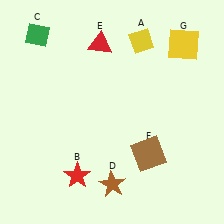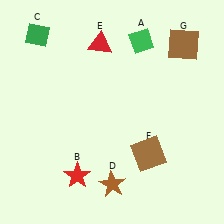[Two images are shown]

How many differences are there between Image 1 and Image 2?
There are 2 differences between the two images.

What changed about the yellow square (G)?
In Image 1, G is yellow. In Image 2, it changed to brown.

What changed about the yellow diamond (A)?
In Image 1, A is yellow. In Image 2, it changed to green.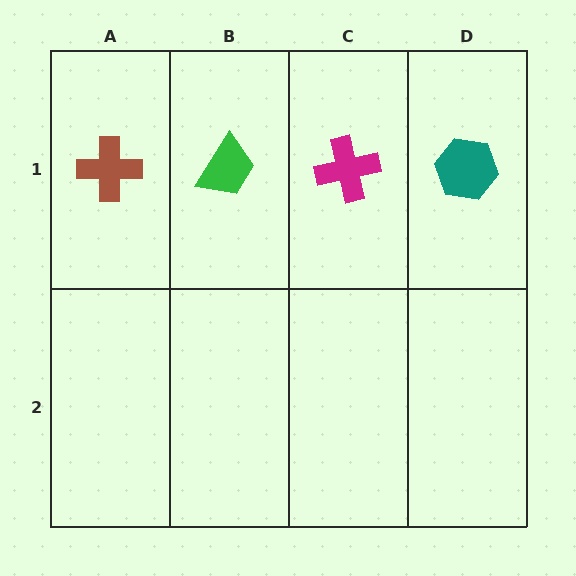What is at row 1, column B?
A green trapezoid.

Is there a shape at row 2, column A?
No, that cell is empty.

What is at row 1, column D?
A teal hexagon.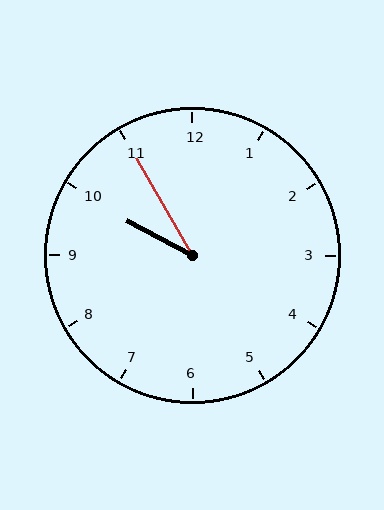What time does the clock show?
9:55.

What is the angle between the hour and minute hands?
Approximately 32 degrees.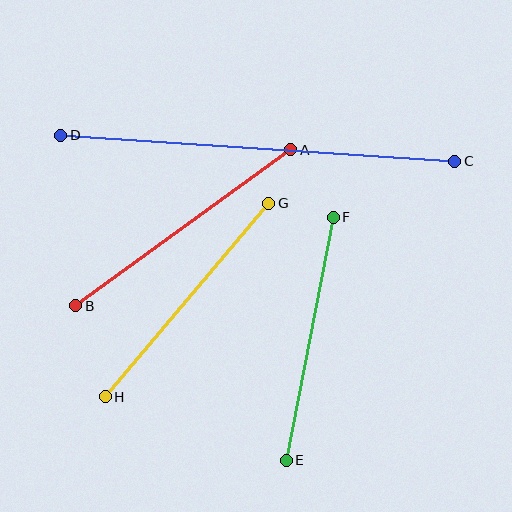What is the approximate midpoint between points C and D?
The midpoint is at approximately (258, 148) pixels.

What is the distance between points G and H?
The distance is approximately 254 pixels.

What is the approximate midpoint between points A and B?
The midpoint is at approximately (183, 228) pixels.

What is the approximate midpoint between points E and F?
The midpoint is at approximately (310, 339) pixels.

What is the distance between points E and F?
The distance is approximately 248 pixels.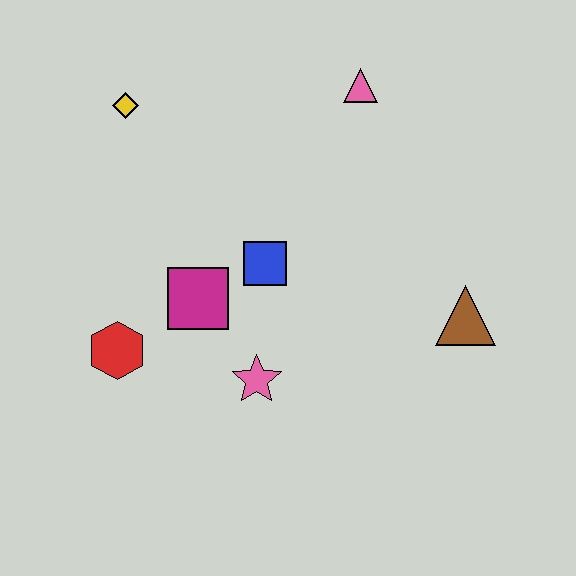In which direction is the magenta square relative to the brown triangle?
The magenta square is to the left of the brown triangle.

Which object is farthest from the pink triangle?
The red hexagon is farthest from the pink triangle.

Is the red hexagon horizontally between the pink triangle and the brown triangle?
No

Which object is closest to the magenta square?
The blue square is closest to the magenta square.